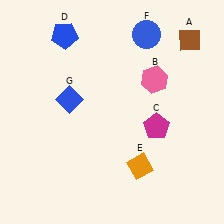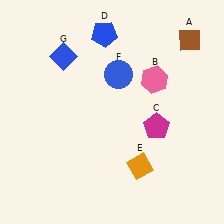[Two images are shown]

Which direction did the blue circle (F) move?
The blue circle (F) moved down.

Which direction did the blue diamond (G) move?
The blue diamond (G) moved up.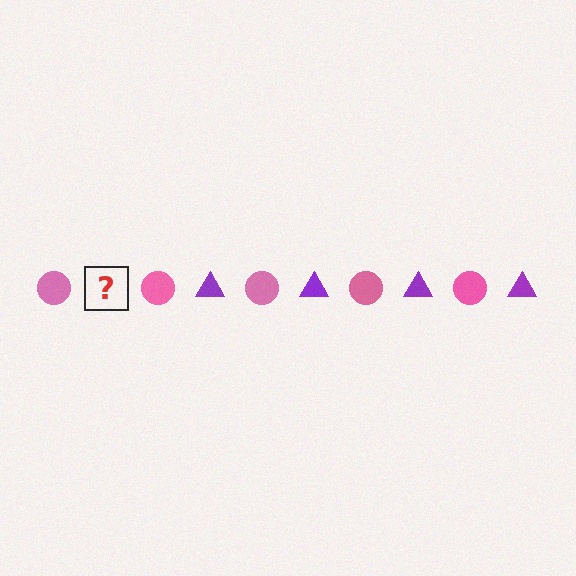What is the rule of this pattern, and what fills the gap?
The rule is that the pattern alternates between pink circle and purple triangle. The gap should be filled with a purple triangle.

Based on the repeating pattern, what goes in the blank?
The blank should be a purple triangle.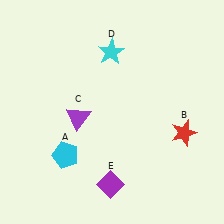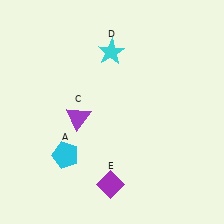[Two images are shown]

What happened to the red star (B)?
The red star (B) was removed in Image 2. It was in the bottom-right area of Image 1.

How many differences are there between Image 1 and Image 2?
There is 1 difference between the two images.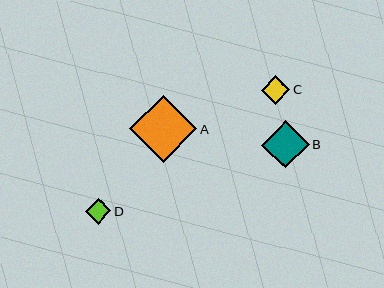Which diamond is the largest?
Diamond A is the largest with a size of approximately 67 pixels.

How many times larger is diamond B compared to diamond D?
Diamond B is approximately 1.9 times the size of diamond D.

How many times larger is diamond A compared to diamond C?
Diamond A is approximately 2.4 times the size of diamond C.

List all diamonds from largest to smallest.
From largest to smallest: A, B, C, D.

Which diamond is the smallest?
Diamond D is the smallest with a size of approximately 25 pixels.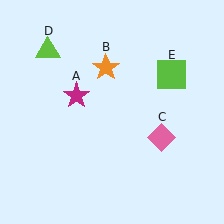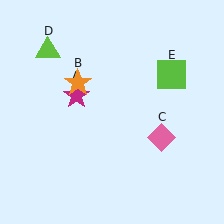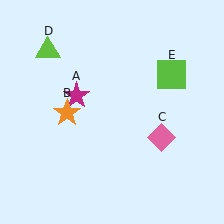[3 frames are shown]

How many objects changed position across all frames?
1 object changed position: orange star (object B).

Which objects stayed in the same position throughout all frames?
Magenta star (object A) and pink diamond (object C) and lime triangle (object D) and lime square (object E) remained stationary.